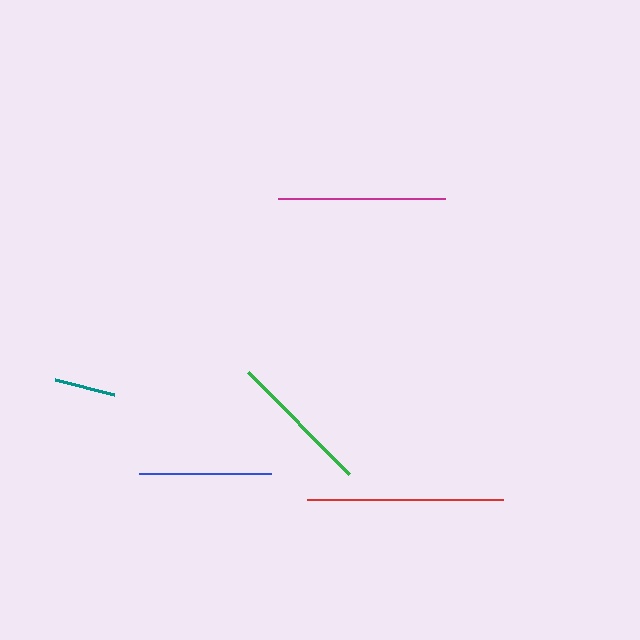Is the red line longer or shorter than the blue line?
The red line is longer than the blue line.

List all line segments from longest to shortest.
From longest to shortest: red, magenta, green, blue, teal.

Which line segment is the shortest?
The teal line is the shortest at approximately 62 pixels.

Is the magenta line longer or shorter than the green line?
The magenta line is longer than the green line.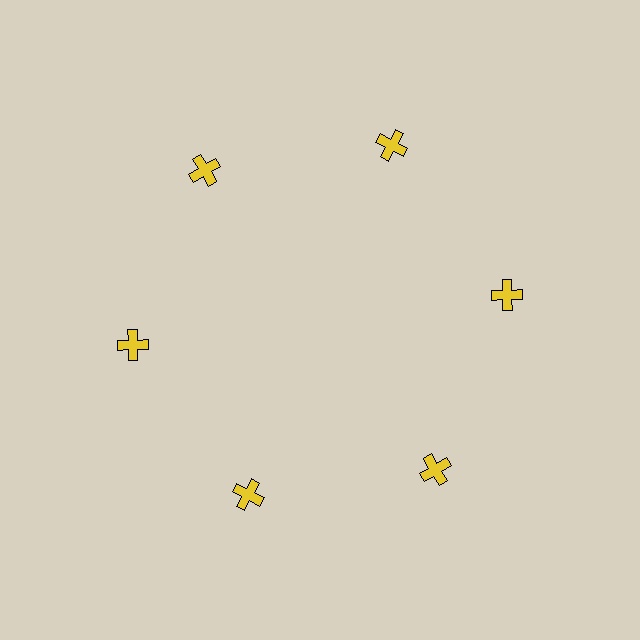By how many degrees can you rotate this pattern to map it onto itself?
The pattern maps onto itself every 60 degrees of rotation.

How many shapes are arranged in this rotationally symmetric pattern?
There are 6 shapes, arranged in 6 groups of 1.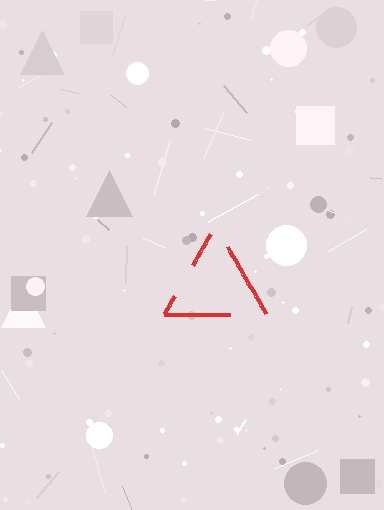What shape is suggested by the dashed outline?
The dashed outline suggests a triangle.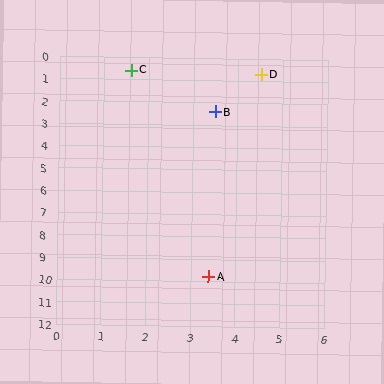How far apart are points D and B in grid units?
Points D and B are about 2.0 grid units apart.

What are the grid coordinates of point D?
Point D is at approximately (4.5, 0.7).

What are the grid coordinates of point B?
Point B is at approximately (3.5, 2.4).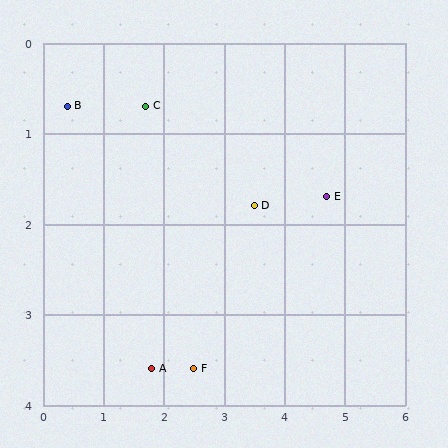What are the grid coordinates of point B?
Point B is at approximately (0.4, 0.7).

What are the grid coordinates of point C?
Point C is at approximately (1.7, 0.7).